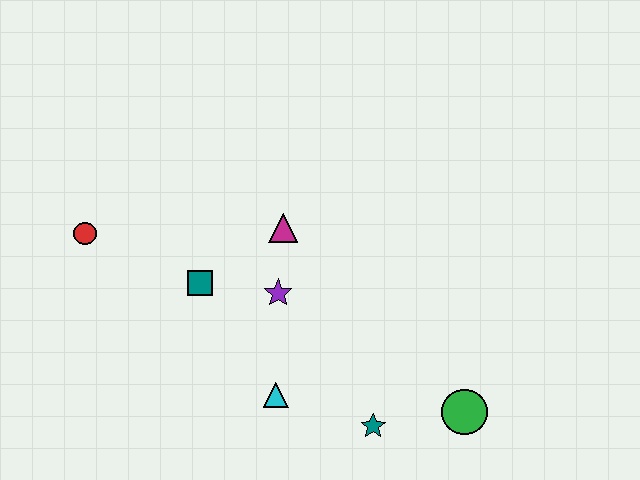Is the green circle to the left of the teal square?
No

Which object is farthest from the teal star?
The red circle is farthest from the teal star.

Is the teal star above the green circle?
No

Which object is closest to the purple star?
The magenta triangle is closest to the purple star.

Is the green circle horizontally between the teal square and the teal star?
No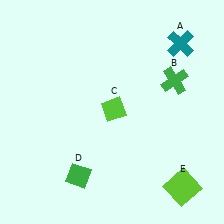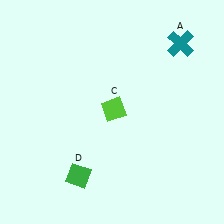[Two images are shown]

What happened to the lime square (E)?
The lime square (E) was removed in Image 2. It was in the bottom-right area of Image 1.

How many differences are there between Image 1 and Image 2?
There are 2 differences between the two images.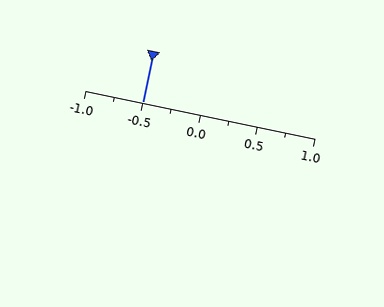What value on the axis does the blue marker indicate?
The marker indicates approximately -0.5.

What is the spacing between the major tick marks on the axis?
The major ticks are spaced 0.5 apart.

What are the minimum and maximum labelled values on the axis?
The axis runs from -1.0 to 1.0.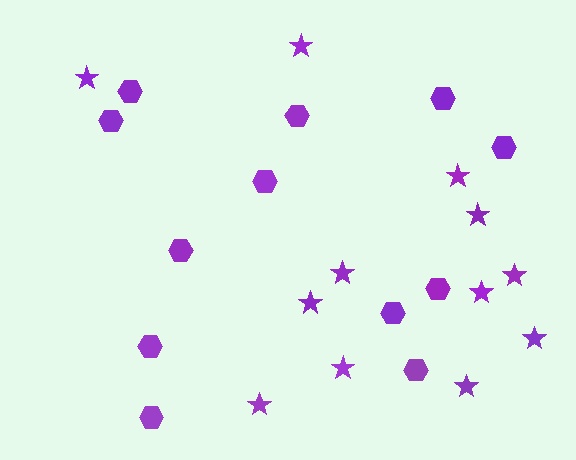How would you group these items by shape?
There are 2 groups: one group of stars (12) and one group of hexagons (12).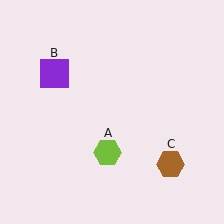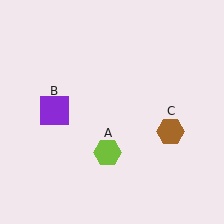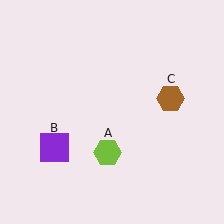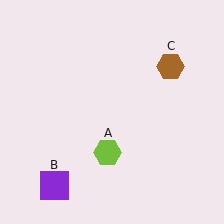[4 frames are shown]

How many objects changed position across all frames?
2 objects changed position: purple square (object B), brown hexagon (object C).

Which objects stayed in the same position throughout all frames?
Lime hexagon (object A) remained stationary.